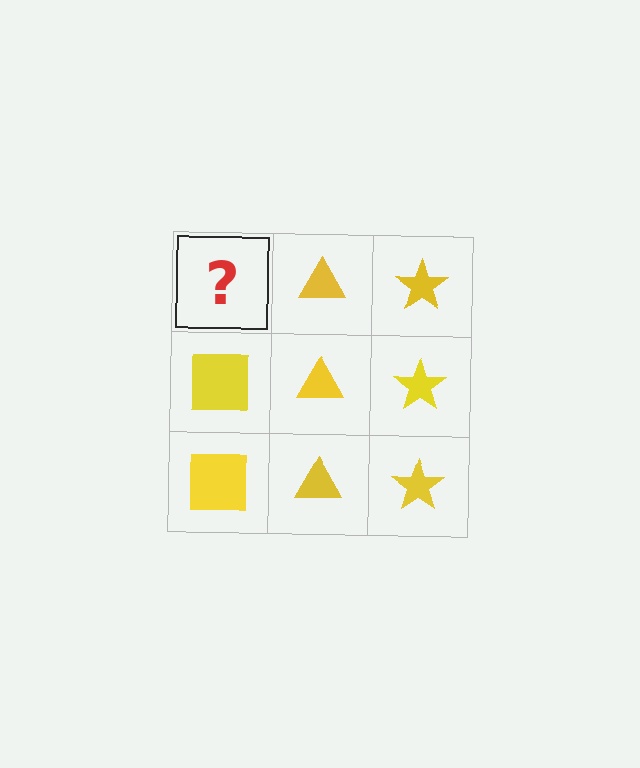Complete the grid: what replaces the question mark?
The question mark should be replaced with a yellow square.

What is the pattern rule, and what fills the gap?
The rule is that each column has a consistent shape. The gap should be filled with a yellow square.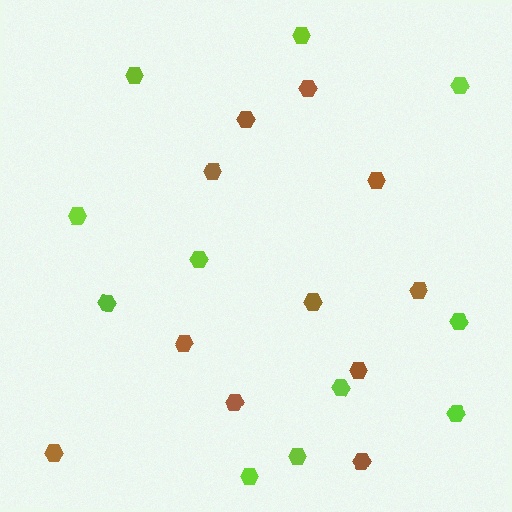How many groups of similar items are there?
There are 2 groups: one group of brown hexagons (11) and one group of lime hexagons (11).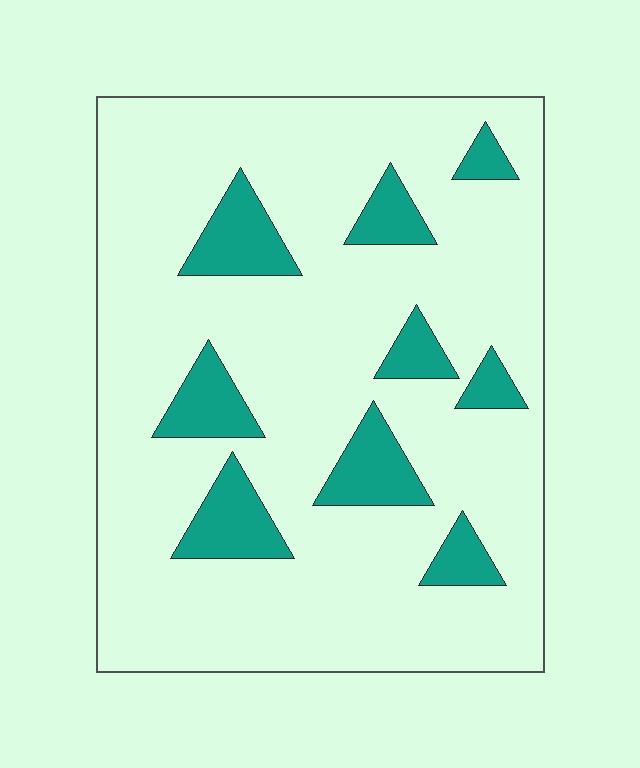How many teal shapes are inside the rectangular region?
9.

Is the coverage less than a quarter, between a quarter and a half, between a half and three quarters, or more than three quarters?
Less than a quarter.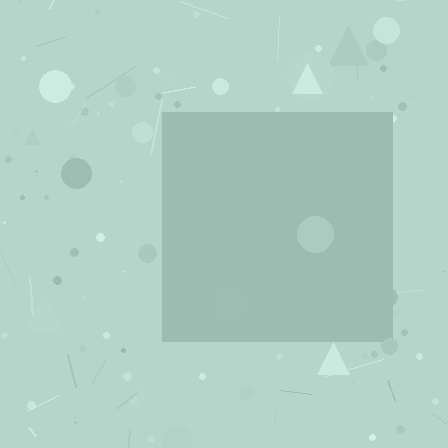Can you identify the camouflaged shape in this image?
The camouflaged shape is a square.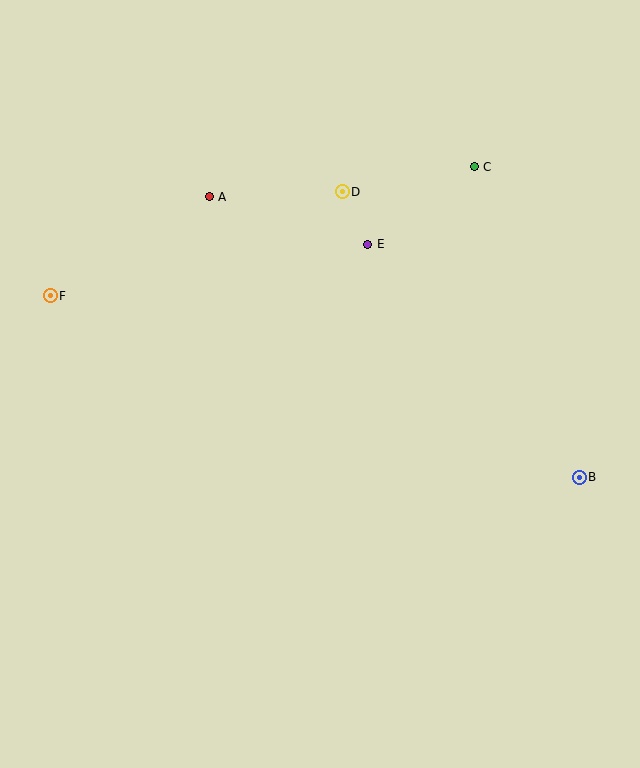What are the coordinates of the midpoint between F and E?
The midpoint between F and E is at (209, 270).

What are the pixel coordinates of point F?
Point F is at (50, 296).